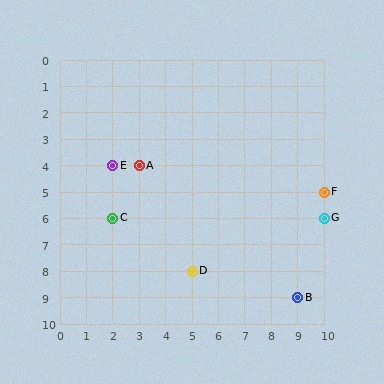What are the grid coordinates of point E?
Point E is at grid coordinates (2, 4).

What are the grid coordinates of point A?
Point A is at grid coordinates (3, 4).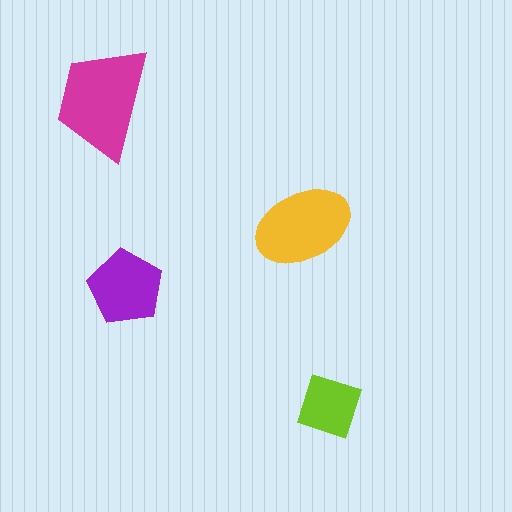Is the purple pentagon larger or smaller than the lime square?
Larger.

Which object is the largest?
The magenta trapezoid.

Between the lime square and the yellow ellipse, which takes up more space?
The yellow ellipse.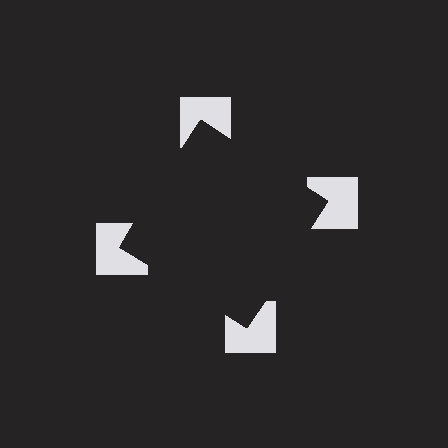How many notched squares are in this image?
There are 4 — one at each vertex of the illusory square.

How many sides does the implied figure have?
4 sides.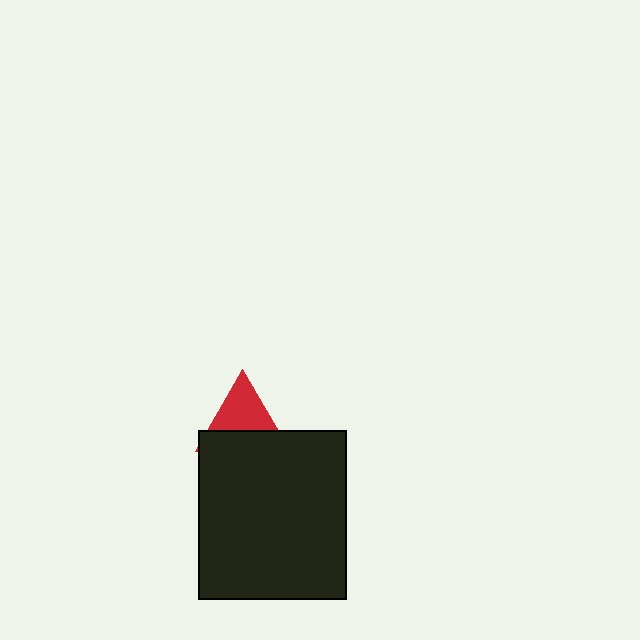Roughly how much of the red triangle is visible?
About half of it is visible (roughly 54%).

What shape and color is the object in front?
The object in front is a black rectangle.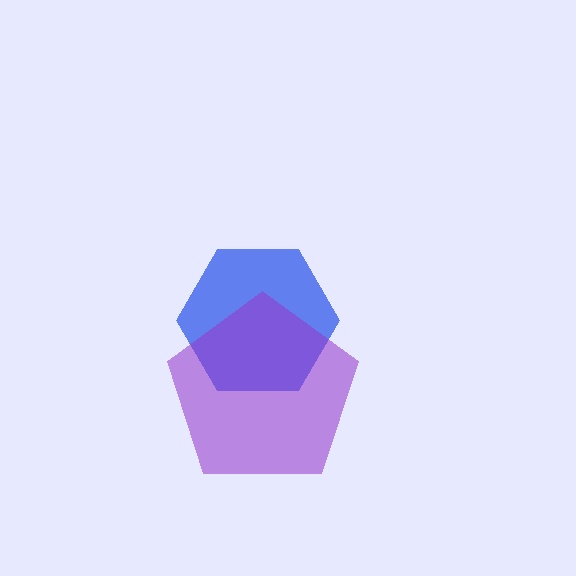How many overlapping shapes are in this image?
There are 2 overlapping shapes in the image.